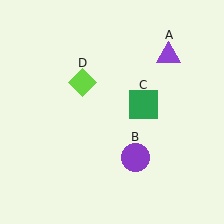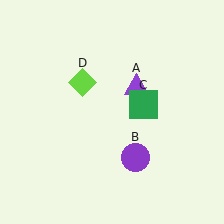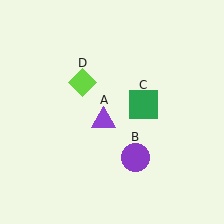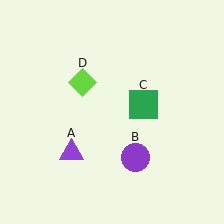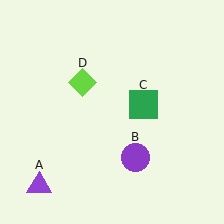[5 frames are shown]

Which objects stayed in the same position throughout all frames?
Purple circle (object B) and green square (object C) and lime diamond (object D) remained stationary.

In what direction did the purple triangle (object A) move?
The purple triangle (object A) moved down and to the left.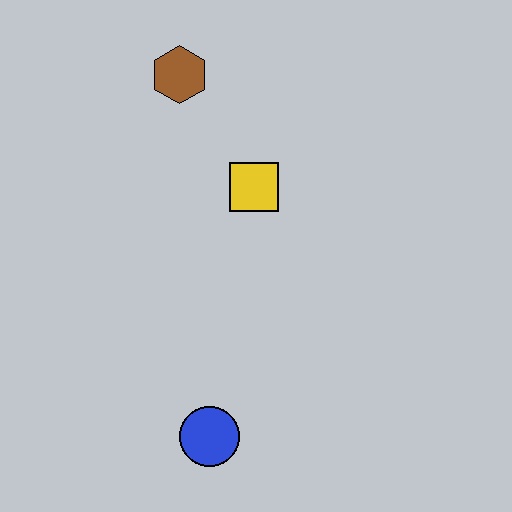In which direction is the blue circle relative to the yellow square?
The blue circle is below the yellow square.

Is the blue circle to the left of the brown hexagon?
No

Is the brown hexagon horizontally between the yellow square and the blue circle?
No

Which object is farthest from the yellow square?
The blue circle is farthest from the yellow square.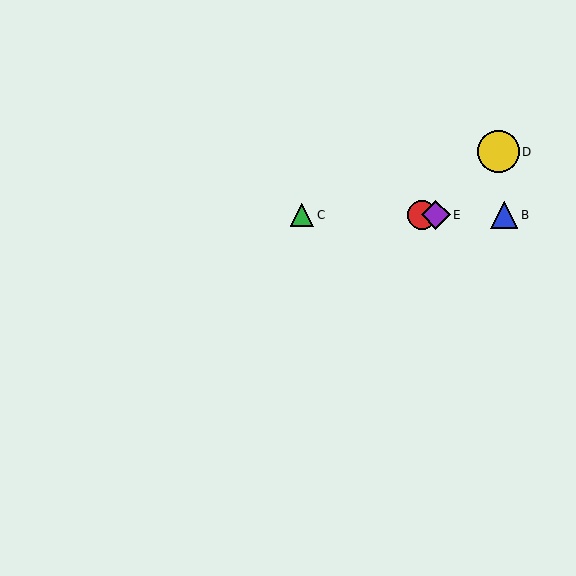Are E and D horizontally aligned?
No, E is at y≈215 and D is at y≈152.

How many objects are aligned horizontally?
4 objects (A, B, C, E) are aligned horizontally.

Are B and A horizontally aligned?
Yes, both are at y≈215.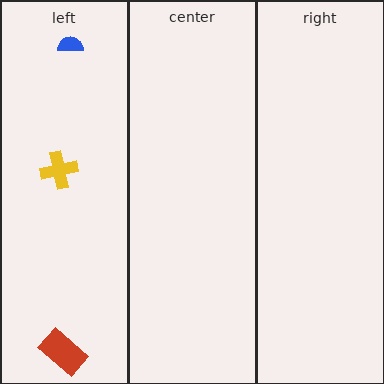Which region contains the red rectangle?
The left region.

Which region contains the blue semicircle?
The left region.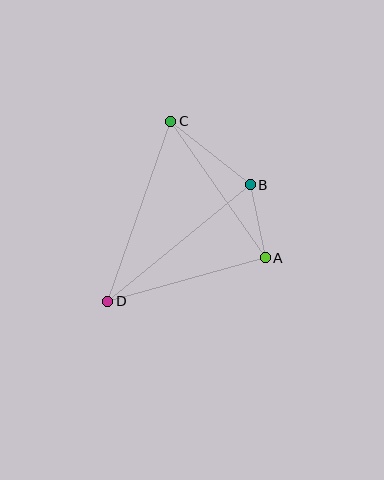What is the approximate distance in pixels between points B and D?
The distance between B and D is approximately 184 pixels.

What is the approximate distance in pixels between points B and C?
The distance between B and C is approximately 102 pixels.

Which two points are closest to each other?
Points A and B are closest to each other.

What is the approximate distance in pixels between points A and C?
The distance between A and C is approximately 166 pixels.